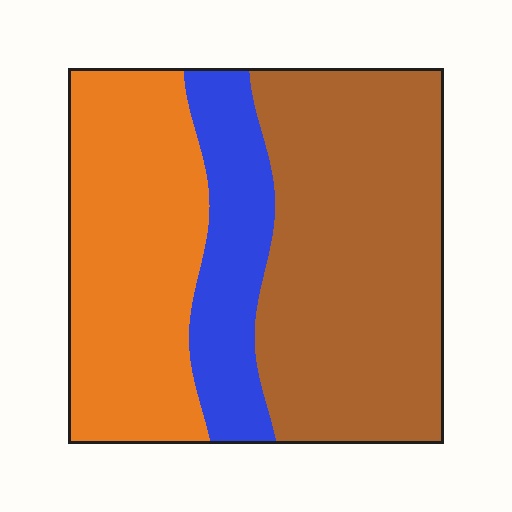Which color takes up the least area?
Blue, at roughly 15%.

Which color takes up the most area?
Brown, at roughly 50%.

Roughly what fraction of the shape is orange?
Orange takes up about one third (1/3) of the shape.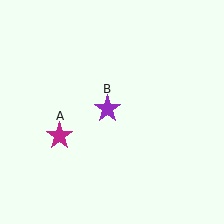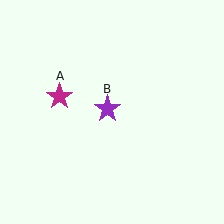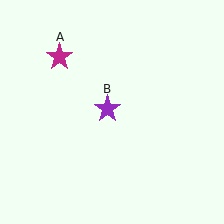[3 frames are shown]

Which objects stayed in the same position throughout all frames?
Purple star (object B) remained stationary.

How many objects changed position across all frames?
1 object changed position: magenta star (object A).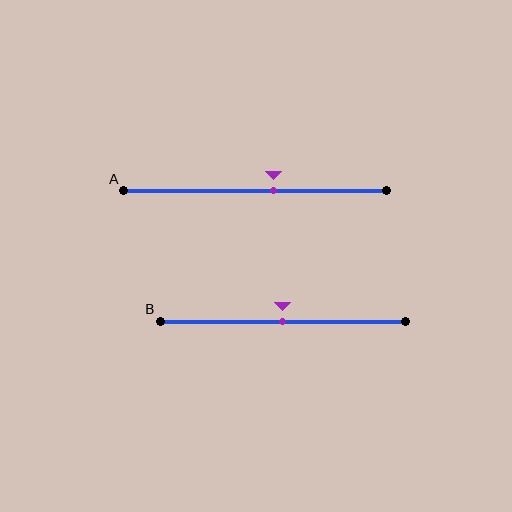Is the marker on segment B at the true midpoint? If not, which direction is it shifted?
Yes, the marker on segment B is at the true midpoint.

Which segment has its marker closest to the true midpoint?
Segment B has its marker closest to the true midpoint.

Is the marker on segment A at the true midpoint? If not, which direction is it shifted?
No, the marker on segment A is shifted to the right by about 7% of the segment length.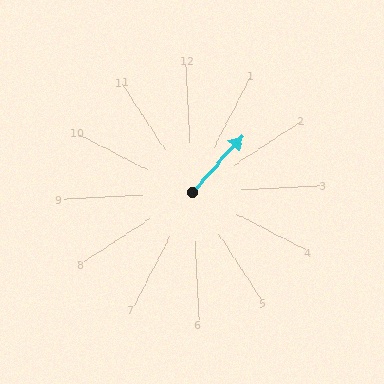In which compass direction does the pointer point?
Northeast.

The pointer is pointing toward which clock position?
Roughly 1 o'clock.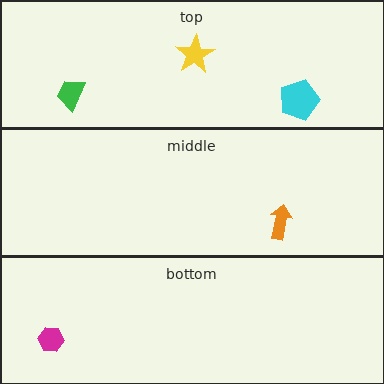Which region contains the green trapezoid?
The top region.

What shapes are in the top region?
The yellow star, the cyan pentagon, the green trapezoid.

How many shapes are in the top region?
3.